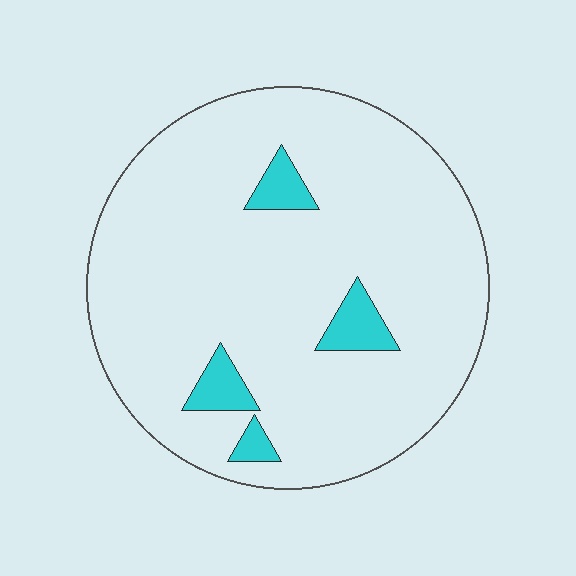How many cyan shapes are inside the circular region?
4.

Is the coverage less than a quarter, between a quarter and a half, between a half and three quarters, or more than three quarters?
Less than a quarter.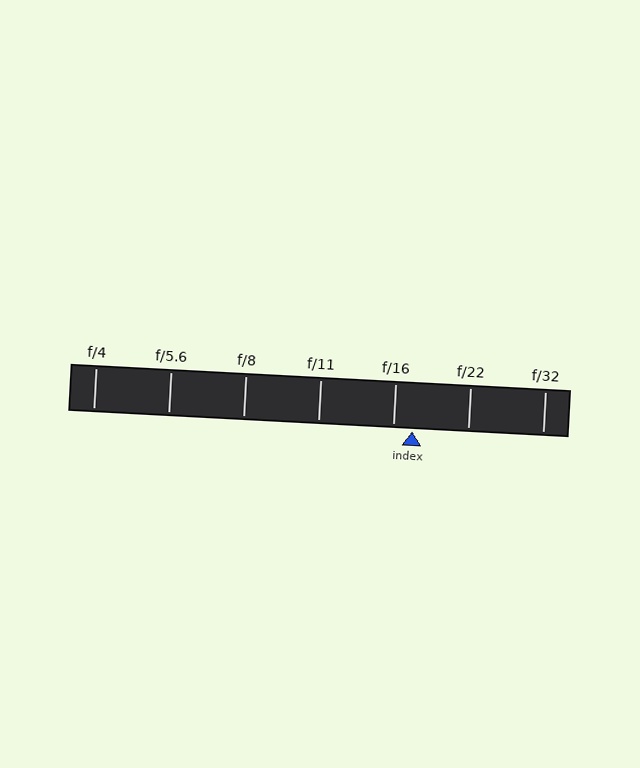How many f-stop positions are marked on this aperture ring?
There are 7 f-stop positions marked.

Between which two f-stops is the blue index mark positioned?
The index mark is between f/16 and f/22.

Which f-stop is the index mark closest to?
The index mark is closest to f/16.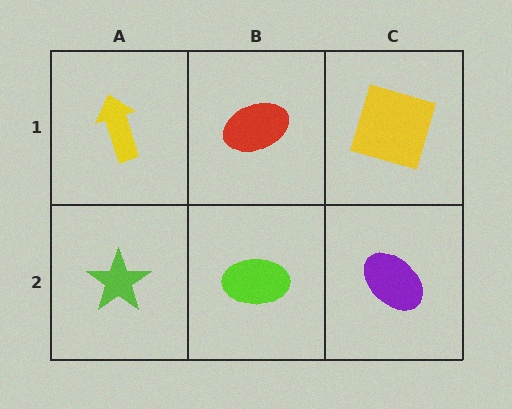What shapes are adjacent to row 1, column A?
A lime star (row 2, column A), a red ellipse (row 1, column B).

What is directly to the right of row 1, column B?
A yellow square.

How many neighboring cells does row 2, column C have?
2.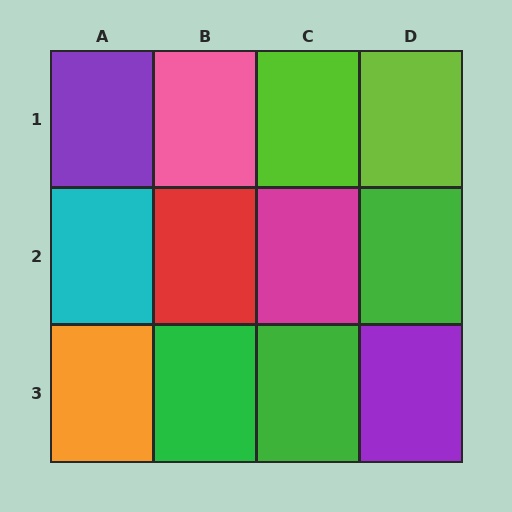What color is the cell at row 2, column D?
Green.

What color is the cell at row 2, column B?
Red.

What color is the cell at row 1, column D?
Lime.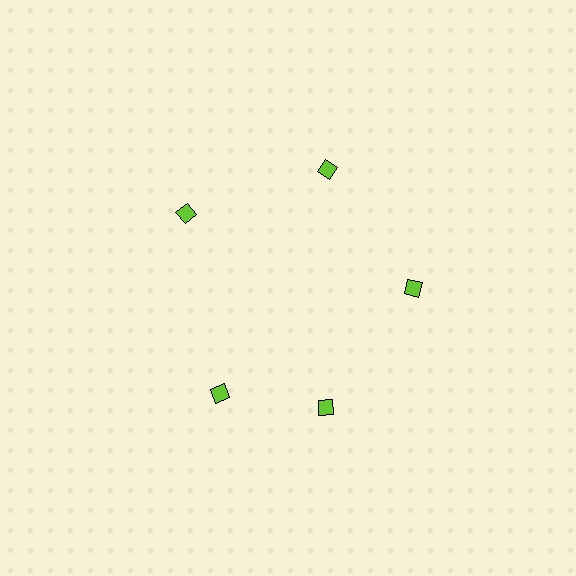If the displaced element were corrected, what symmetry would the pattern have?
It would have 5-fold rotational symmetry — the pattern would map onto itself every 72 degrees.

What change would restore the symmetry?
The symmetry would be restored by rotating it back into even spacing with its neighbors so that all 5 diamonds sit at equal angles and equal distance from the center.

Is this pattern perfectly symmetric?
No. The 5 lime diamonds are arranged in a ring, but one element near the 8 o'clock position is rotated out of alignment along the ring, breaking the 5-fold rotational symmetry.